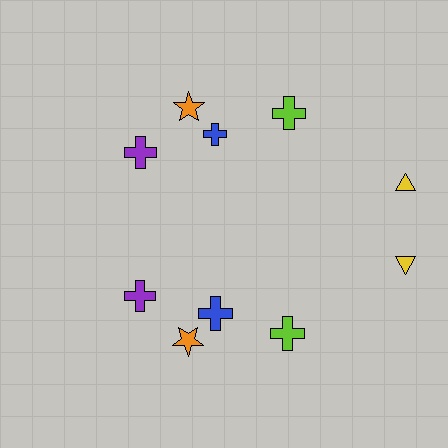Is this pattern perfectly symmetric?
No, the pattern is not perfectly symmetric. The blue cross on the bottom side has a different size than its mirror counterpart.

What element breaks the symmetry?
The blue cross on the bottom side has a different size than its mirror counterpart.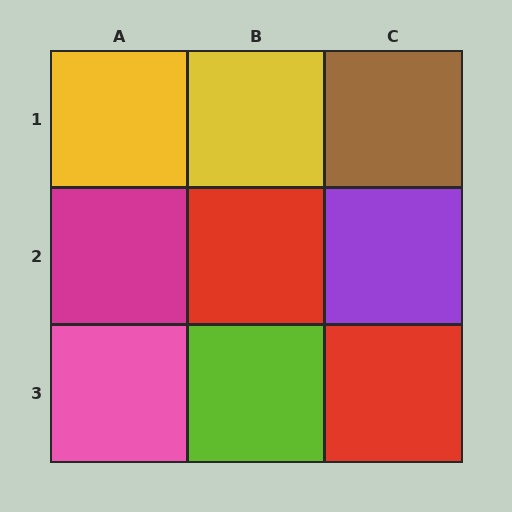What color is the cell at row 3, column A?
Pink.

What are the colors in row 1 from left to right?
Yellow, yellow, brown.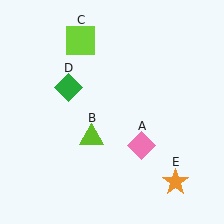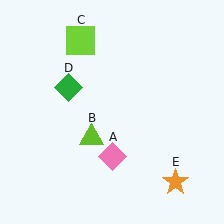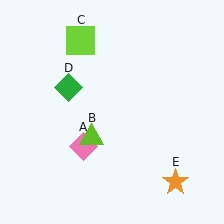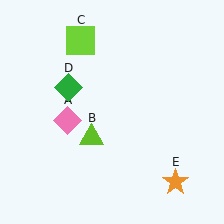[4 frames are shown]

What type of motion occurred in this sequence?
The pink diamond (object A) rotated clockwise around the center of the scene.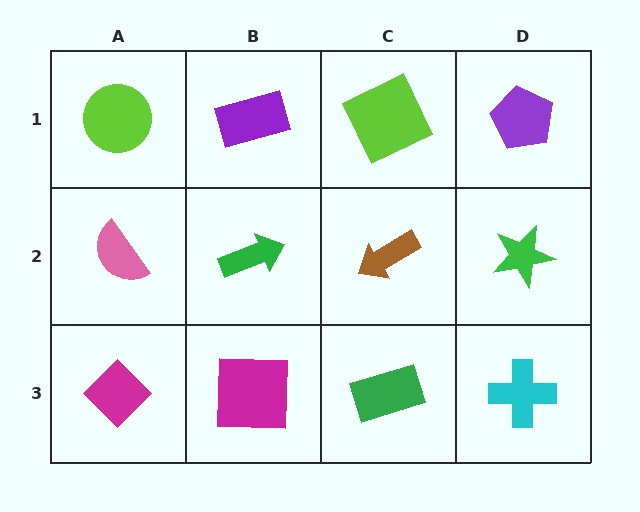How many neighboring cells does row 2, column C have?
4.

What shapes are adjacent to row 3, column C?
A brown arrow (row 2, column C), a magenta square (row 3, column B), a cyan cross (row 3, column D).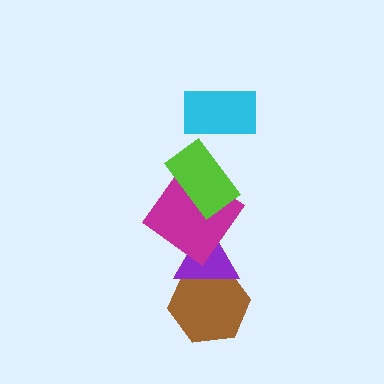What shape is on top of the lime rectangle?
The cyan rectangle is on top of the lime rectangle.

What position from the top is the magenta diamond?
The magenta diamond is 3rd from the top.